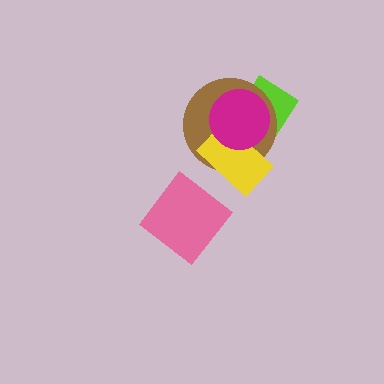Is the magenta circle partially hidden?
No, no other shape covers it.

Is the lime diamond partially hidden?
Yes, it is partially covered by another shape.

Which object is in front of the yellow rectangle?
The magenta circle is in front of the yellow rectangle.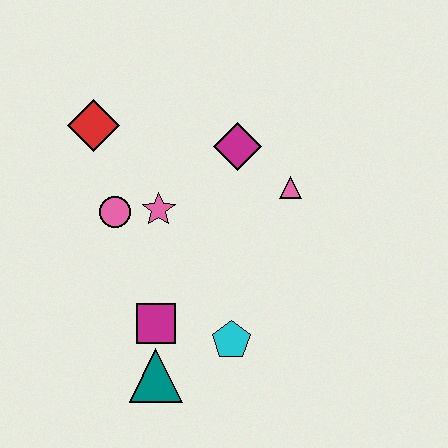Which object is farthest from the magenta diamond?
The teal triangle is farthest from the magenta diamond.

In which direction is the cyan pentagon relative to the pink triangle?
The cyan pentagon is below the pink triangle.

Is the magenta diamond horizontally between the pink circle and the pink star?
No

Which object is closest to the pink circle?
The pink star is closest to the pink circle.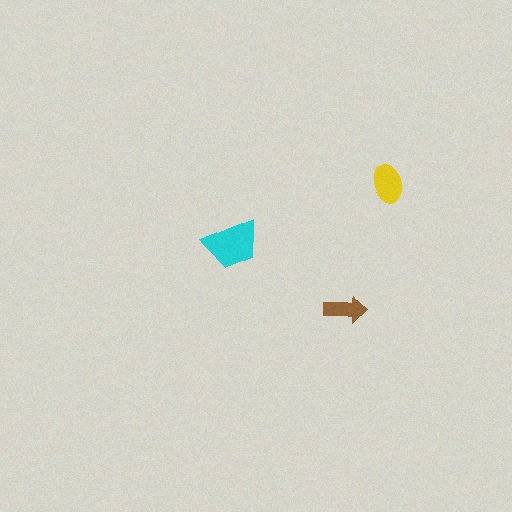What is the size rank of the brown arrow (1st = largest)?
3rd.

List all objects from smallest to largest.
The brown arrow, the yellow ellipse, the cyan trapezoid.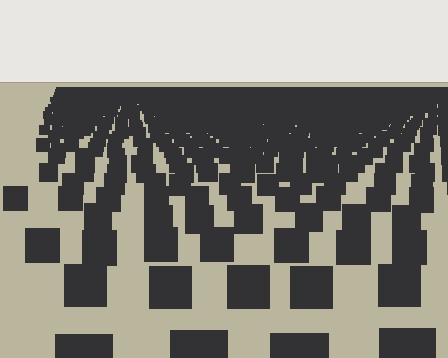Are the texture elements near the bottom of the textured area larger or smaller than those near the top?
Larger. Near the bottom, elements are closer to the viewer and appear at a bigger on-screen size.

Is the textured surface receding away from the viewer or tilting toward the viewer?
The surface is receding away from the viewer. Texture elements get smaller and denser toward the top.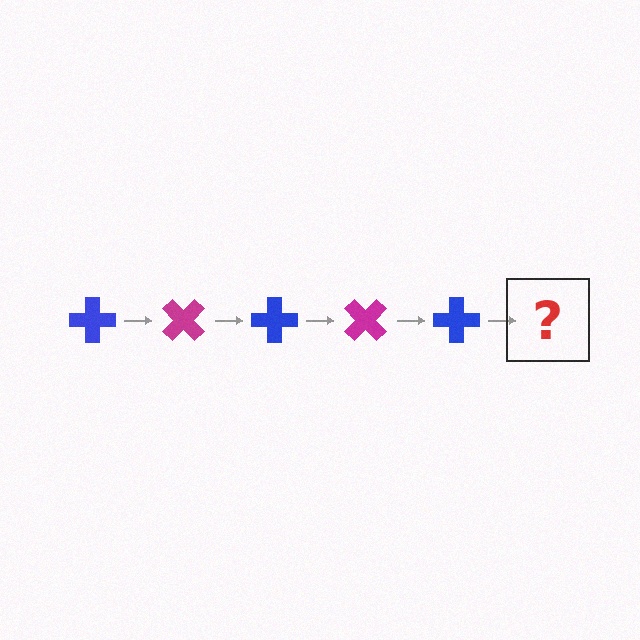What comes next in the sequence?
The next element should be a magenta cross, rotated 225 degrees from the start.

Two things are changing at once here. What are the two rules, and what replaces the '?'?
The two rules are that it rotates 45 degrees each step and the color cycles through blue and magenta. The '?' should be a magenta cross, rotated 225 degrees from the start.